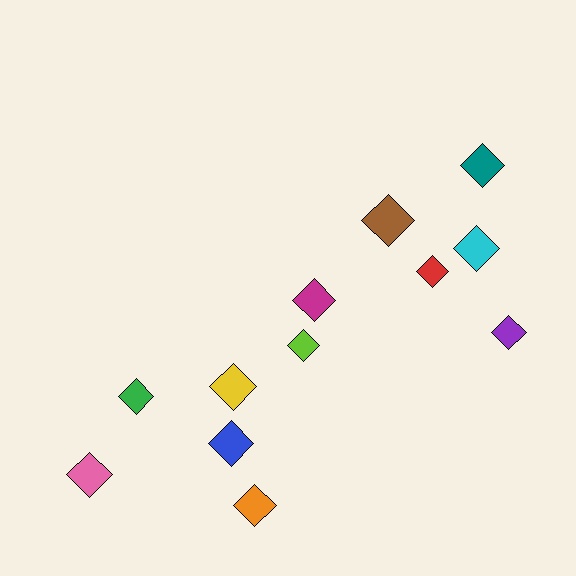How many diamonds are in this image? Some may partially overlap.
There are 12 diamonds.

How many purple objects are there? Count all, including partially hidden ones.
There is 1 purple object.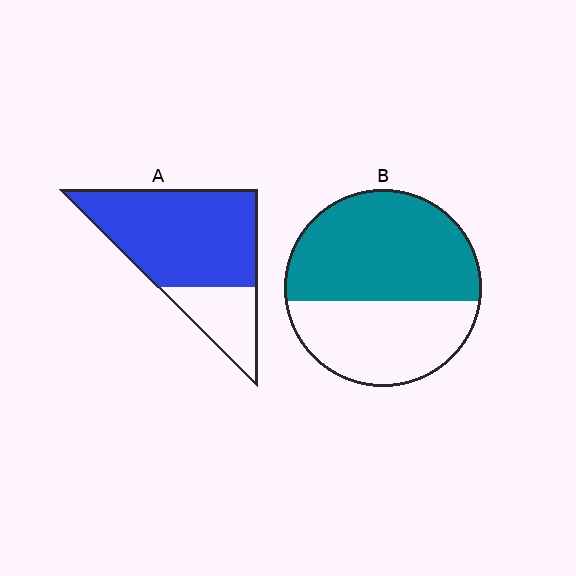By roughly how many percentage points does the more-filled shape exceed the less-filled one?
By roughly 15 percentage points (A over B).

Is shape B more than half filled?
Yes.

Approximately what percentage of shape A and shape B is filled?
A is approximately 75% and B is approximately 60%.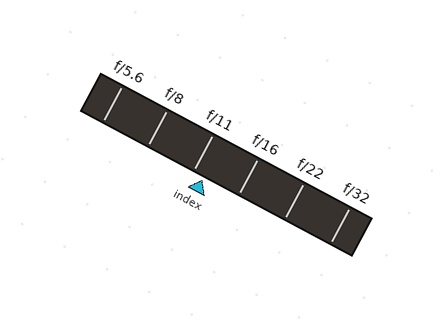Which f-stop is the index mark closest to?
The index mark is closest to f/11.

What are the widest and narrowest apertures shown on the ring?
The widest aperture shown is f/5.6 and the narrowest is f/32.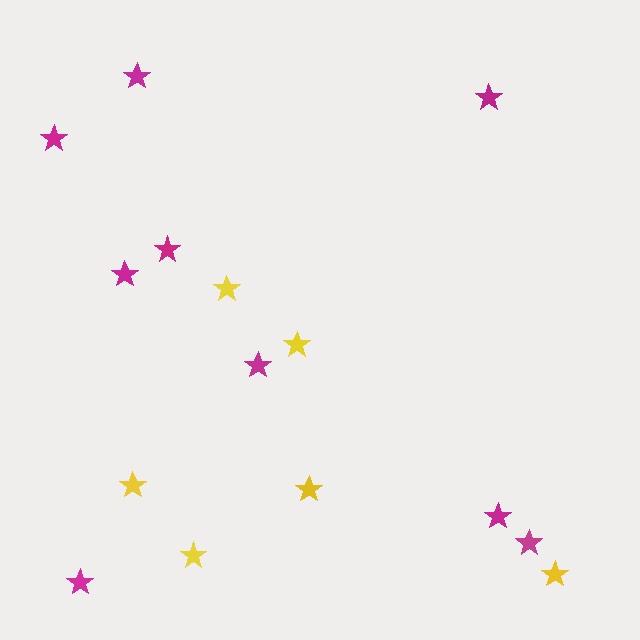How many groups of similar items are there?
There are 2 groups: one group of yellow stars (6) and one group of magenta stars (9).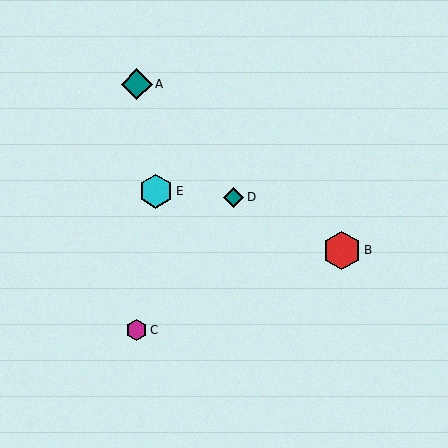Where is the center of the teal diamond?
The center of the teal diamond is at (137, 84).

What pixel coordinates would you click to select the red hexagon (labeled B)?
Click at (342, 250) to select the red hexagon B.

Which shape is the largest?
The red hexagon (labeled B) is the largest.